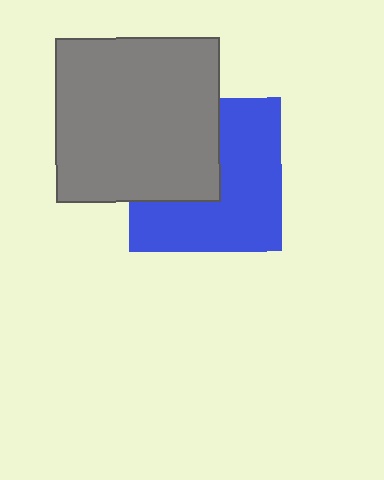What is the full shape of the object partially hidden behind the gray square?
The partially hidden object is a blue square.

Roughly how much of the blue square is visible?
About half of it is visible (roughly 59%).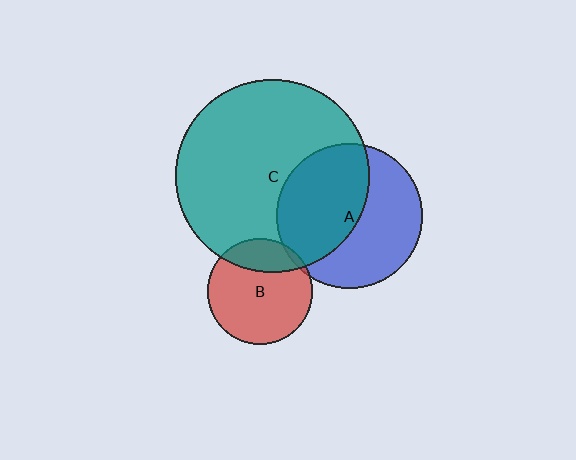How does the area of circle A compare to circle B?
Approximately 1.9 times.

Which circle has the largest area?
Circle C (teal).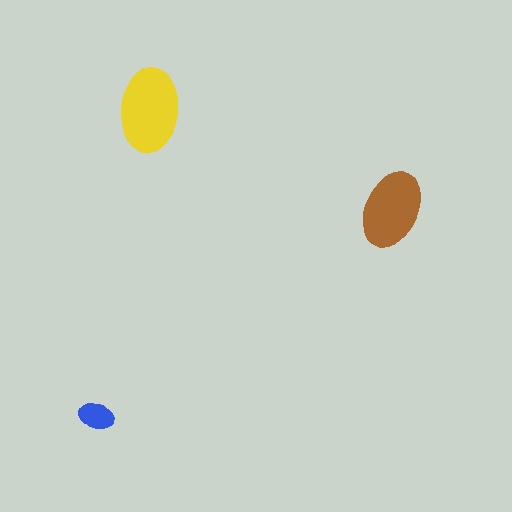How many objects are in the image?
There are 3 objects in the image.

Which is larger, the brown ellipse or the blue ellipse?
The brown one.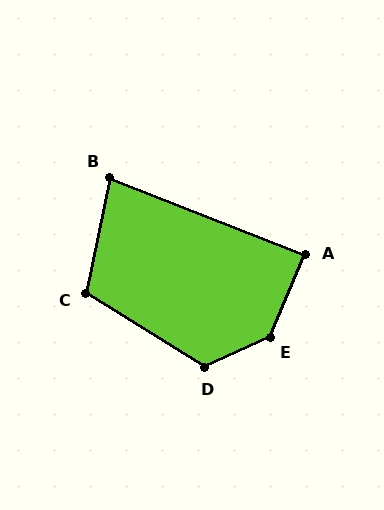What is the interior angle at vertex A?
Approximately 88 degrees (approximately right).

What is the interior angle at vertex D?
Approximately 123 degrees (obtuse).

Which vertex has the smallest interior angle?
B, at approximately 80 degrees.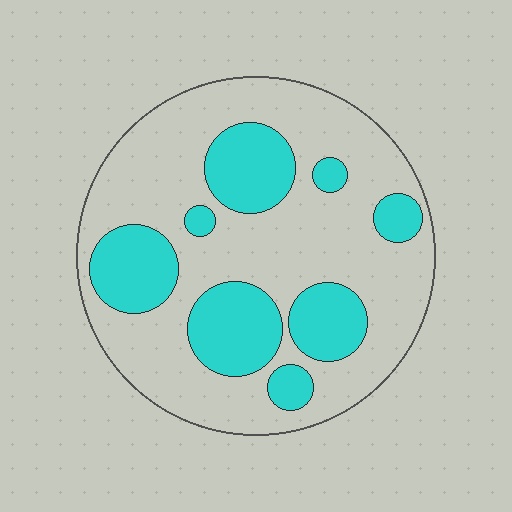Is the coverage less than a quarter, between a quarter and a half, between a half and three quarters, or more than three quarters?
Between a quarter and a half.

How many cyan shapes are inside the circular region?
8.